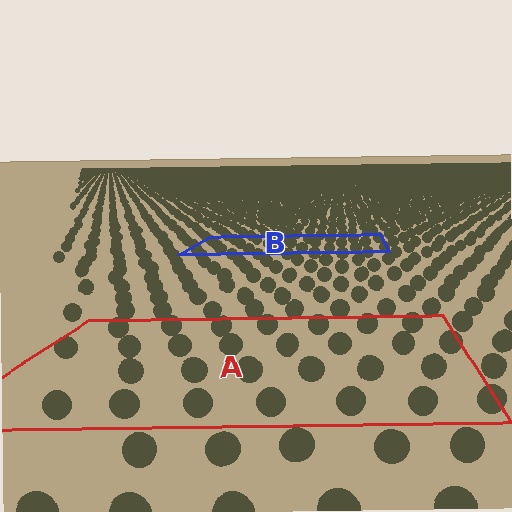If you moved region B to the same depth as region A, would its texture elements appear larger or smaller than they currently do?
They would appear larger. At a closer depth, the same texture elements are projected at a bigger on-screen size.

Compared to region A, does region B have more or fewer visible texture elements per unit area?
Region B has more texture elements per unit area — they are packed more densely because it is farther away.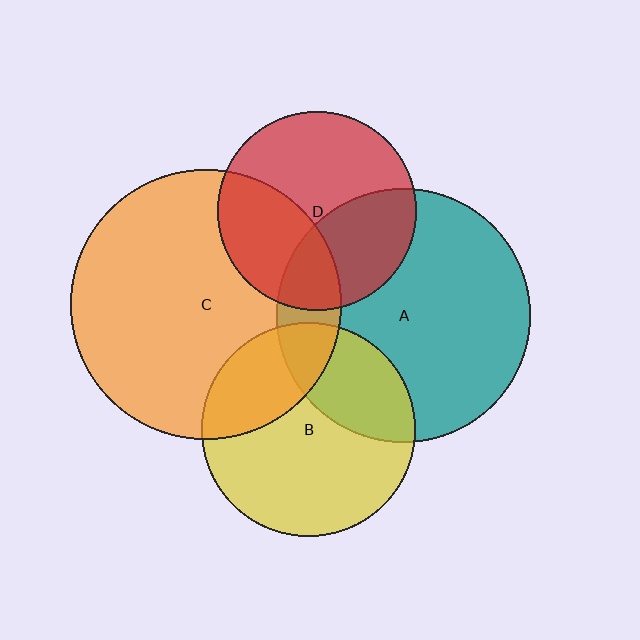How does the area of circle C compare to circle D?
Approximately 1.9 times.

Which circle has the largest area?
Circle C (orange).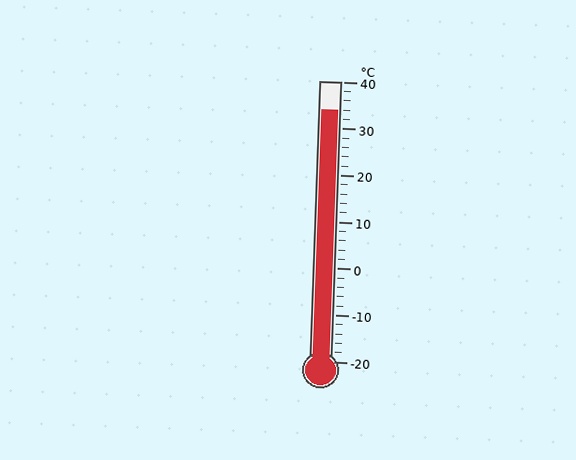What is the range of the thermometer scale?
The thermometer scale ranges from -20°C to 40°C.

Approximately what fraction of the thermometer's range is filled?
The thermometer is filled to approximately 90% of its range.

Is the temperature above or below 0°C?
The temperature is above 0°C.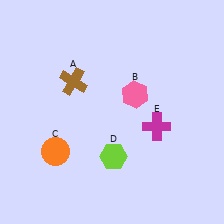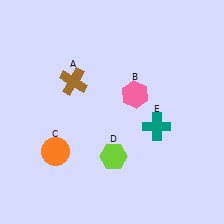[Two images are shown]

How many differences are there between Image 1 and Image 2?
There is 1 difference between the two images.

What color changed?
The cross (E) changed from magenta in Image 1 to teal in Image 2.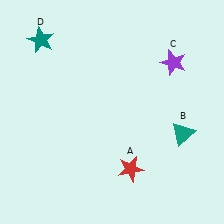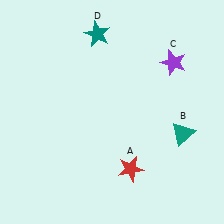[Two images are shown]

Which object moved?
The teal star (D) moved right.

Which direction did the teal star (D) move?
The teal star (D) moved right.